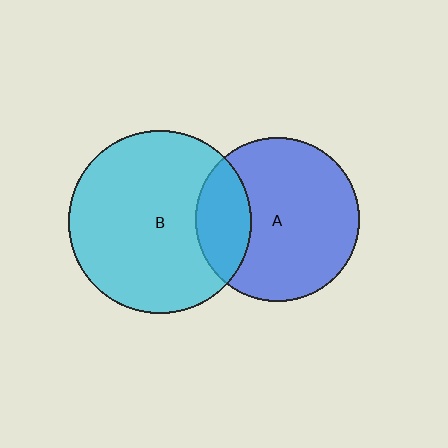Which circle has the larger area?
Circle B (cyan).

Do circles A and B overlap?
Yes.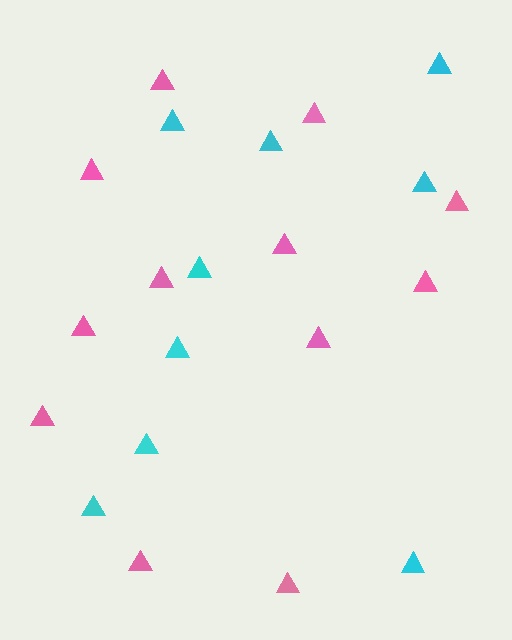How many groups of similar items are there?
There are 2 groups: one group of pink triangles (12) and one group of cyan triangles (9).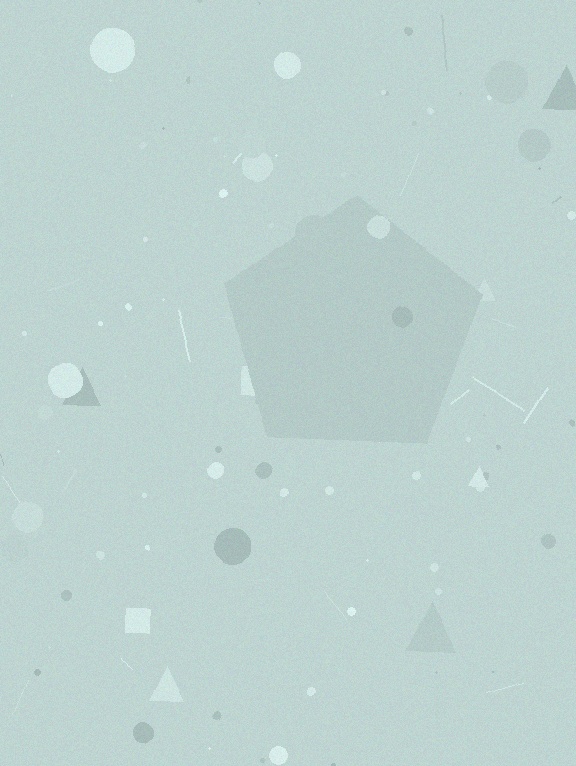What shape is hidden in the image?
A pentagon is hidden in the image.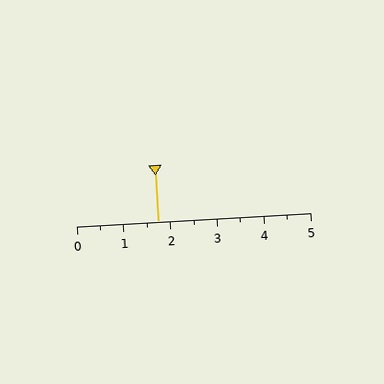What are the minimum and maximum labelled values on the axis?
The axis runs from 0 to 5.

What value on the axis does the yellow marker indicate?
The marker indicates approximately 1.8.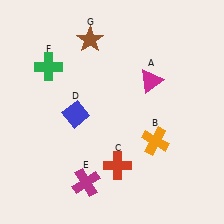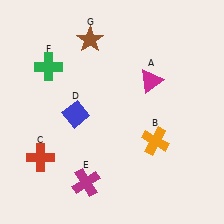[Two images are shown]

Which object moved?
The red cross (C) moved left.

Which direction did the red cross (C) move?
The red cross (C) moved left.